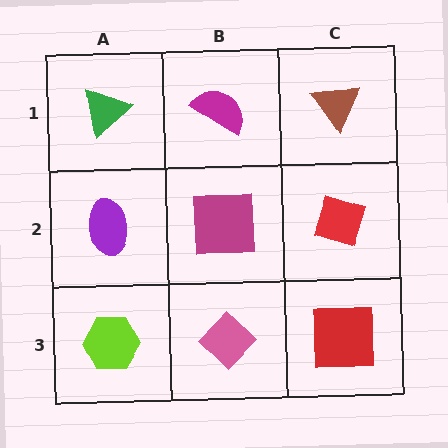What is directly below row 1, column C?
A red diamond.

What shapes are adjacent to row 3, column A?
A purple ellipse (row 2, column A), a pink diamond (row 3, column B).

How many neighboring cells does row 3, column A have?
2.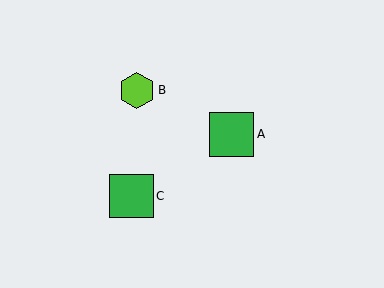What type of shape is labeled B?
Shape B is a lime hexagon.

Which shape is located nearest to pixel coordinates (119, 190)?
The green square (labeled C) at (132, 196) is nearest to that location.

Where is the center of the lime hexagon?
The center of the lime hexagon is at (137, 90).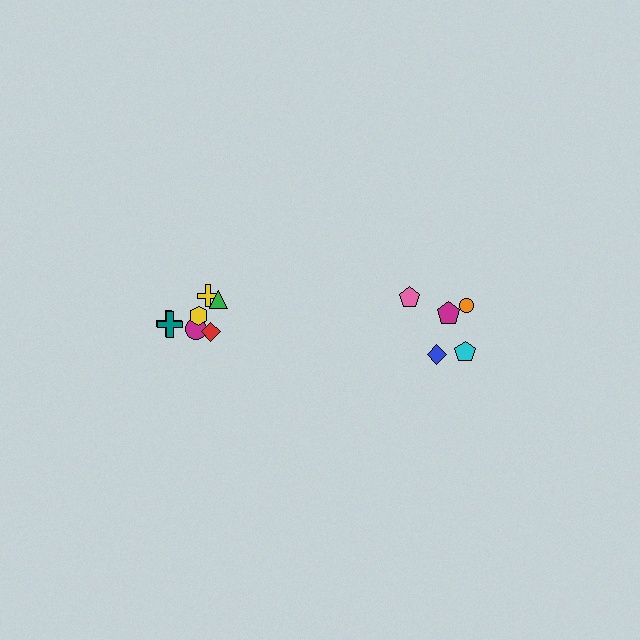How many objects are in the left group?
There are 7 objects.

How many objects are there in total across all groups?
There are 12 objects.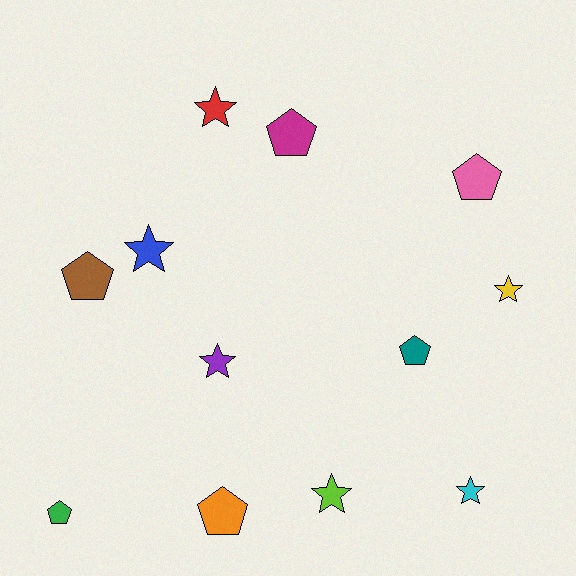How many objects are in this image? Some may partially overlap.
There are 12 objects.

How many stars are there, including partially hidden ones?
There are 6 stars.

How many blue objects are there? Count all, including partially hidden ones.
There is 1 blue object.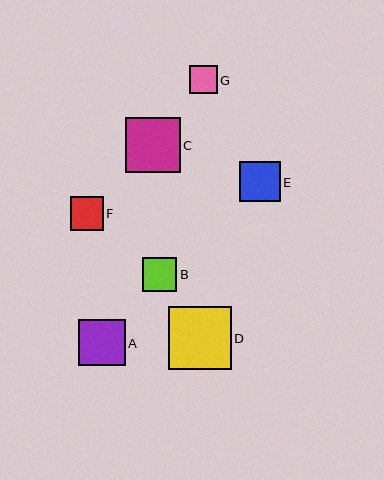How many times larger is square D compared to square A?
Square D is approximately 1.4 times the size of square A.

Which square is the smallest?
Square G is the smallest with a size of approximately 28 pixels.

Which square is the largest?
Square D is the largest with a size of approximately 63 pixels.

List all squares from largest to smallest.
From largest to smallest: D, C, A, E, B, F, G.